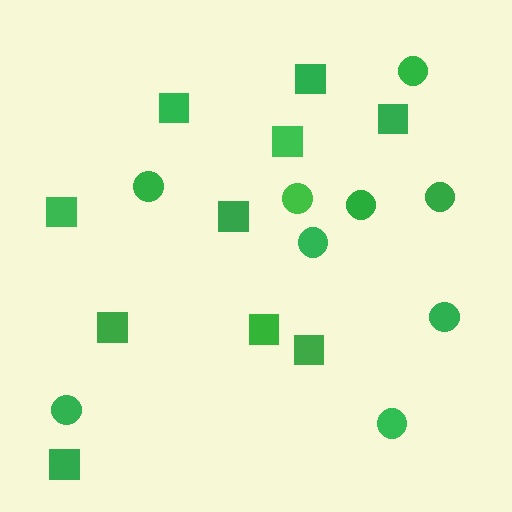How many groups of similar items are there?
There are 2 groups: one group of circles (9) and one group of squares (10).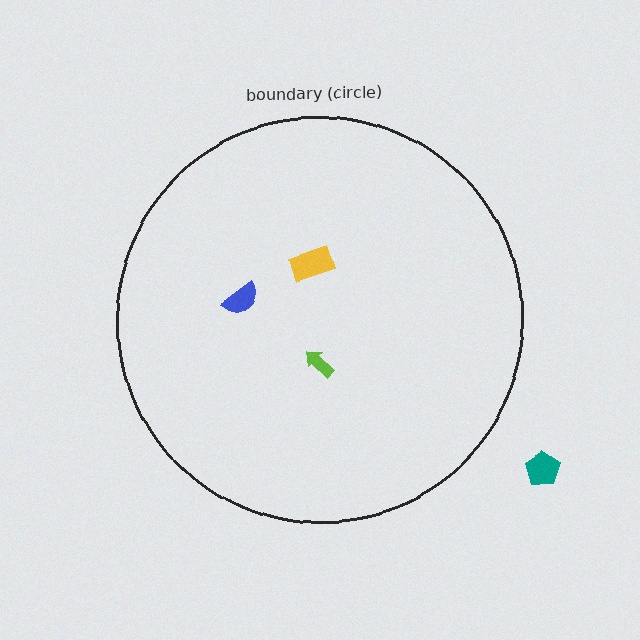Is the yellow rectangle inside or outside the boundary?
Inside.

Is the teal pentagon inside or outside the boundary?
Outside.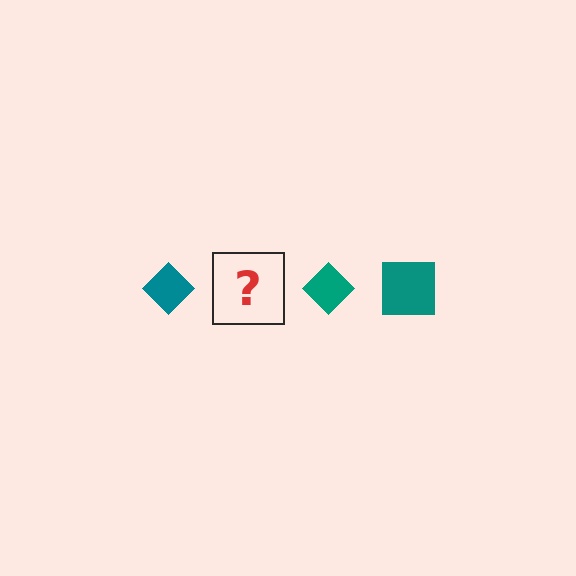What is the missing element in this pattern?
The missing element is a teal square.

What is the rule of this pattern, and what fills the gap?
The rule is that the pattern cycles through diamond, square shapes in teal. The gap should be filled with a teal square.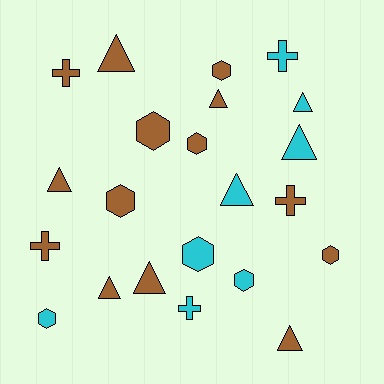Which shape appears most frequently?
Triangle, with 9 objects.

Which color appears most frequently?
Brown, with 14 objects.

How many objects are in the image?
There are 22 objects.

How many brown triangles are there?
There are 6 brown triangles.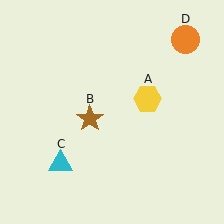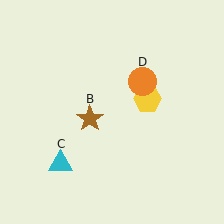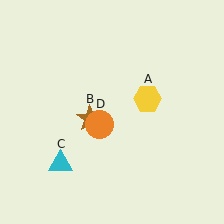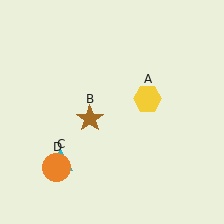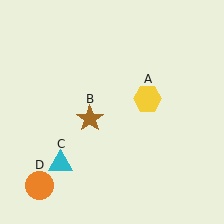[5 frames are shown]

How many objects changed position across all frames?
1 object changed position: orange circle (object D).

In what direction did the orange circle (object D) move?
The orange circle (object D) moved down and to the left.